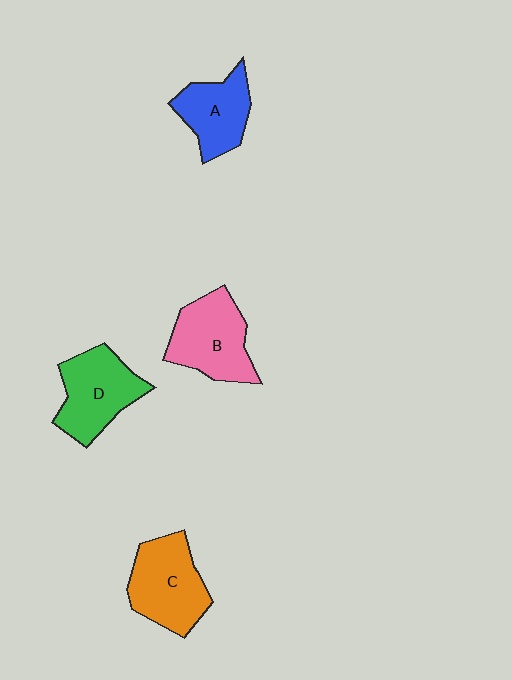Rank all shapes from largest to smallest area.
From largest to smallest: C (orange), B (pink), D (green), A (blue).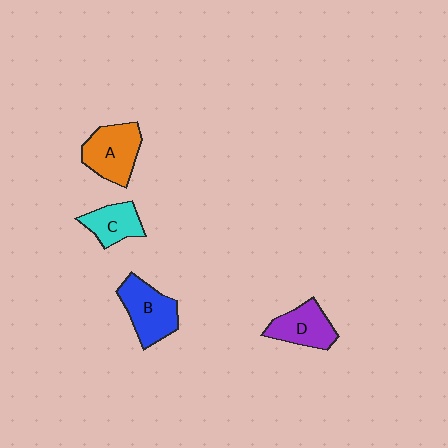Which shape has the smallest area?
Shape C (cyan).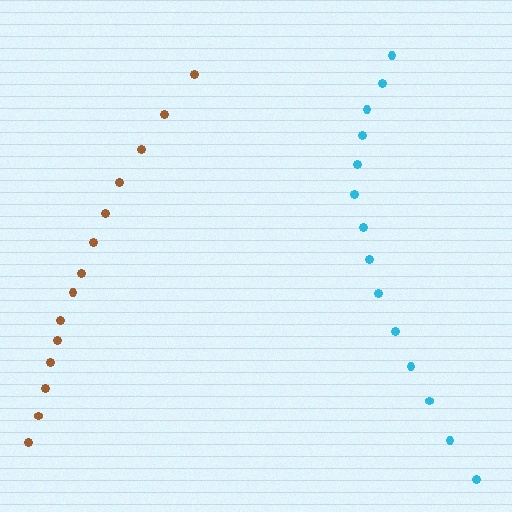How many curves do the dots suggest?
There are 2 distinct paths.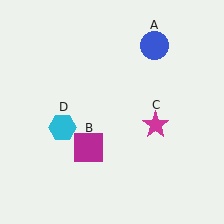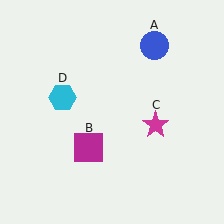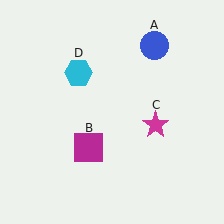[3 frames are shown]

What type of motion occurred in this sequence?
The cyan hexagon (object D) rotated clockwise around the center of the scene.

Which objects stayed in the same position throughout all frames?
Blue circle (object A) and magenta square (object B) and magenta star (object C) remained stationary.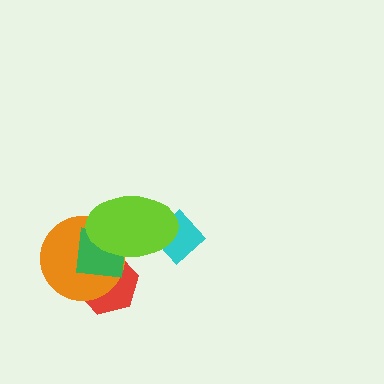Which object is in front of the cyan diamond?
The lime ellipse is in front of the cyan diamond.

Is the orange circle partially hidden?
Yes, it is partially covered by another shape.